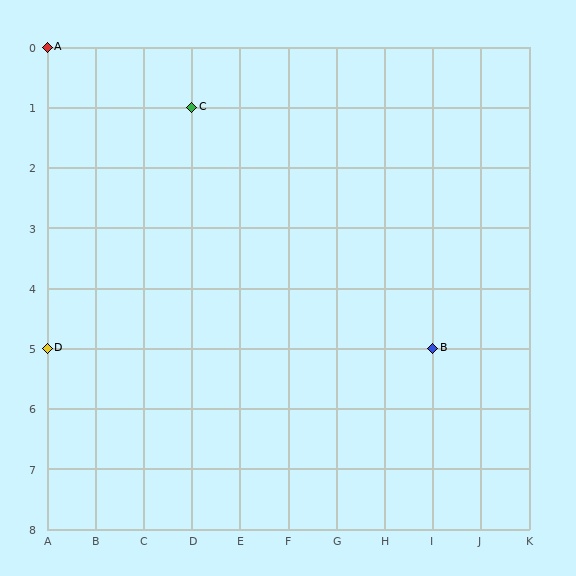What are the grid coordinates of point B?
Point B is at grid coordinates (I, 5).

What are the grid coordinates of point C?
Point C is at grid coordinates (D, 1).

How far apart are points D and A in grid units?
Points D and A are 5 rows apart.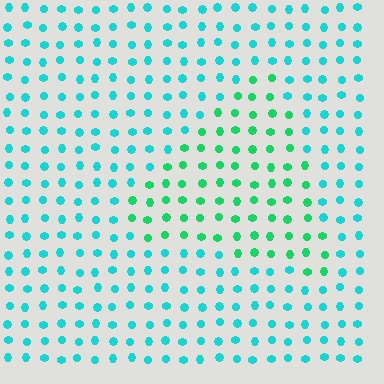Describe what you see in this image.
The image is filled with small cyan elements in a uniform arrangement. A triangle-shaped region is visible where the elements are tinted to a slightly different hue, forming a subtle color boundary.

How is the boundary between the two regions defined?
The boundary is defined purely by a slight shift in hue (about 35 degrees). Spacing, size, and orientation are identical on both sides.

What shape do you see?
I see a triangle.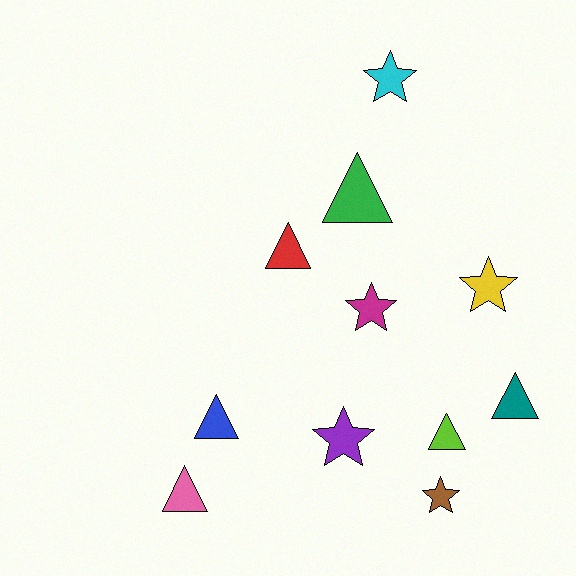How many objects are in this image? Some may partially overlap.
There are 11 objects.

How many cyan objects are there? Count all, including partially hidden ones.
There is 1 cyan object.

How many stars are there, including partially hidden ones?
There are 5 stars.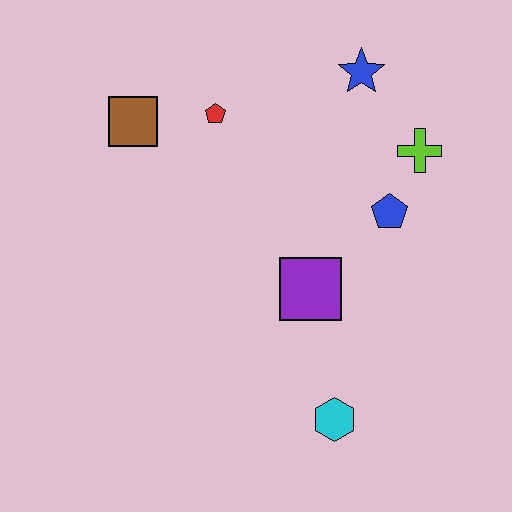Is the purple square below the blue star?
Yes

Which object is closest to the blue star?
The lime cross is closest to the blue star.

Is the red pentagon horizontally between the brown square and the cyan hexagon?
Yes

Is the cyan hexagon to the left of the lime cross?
Yes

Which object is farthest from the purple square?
The brown square is farthest from the purple square.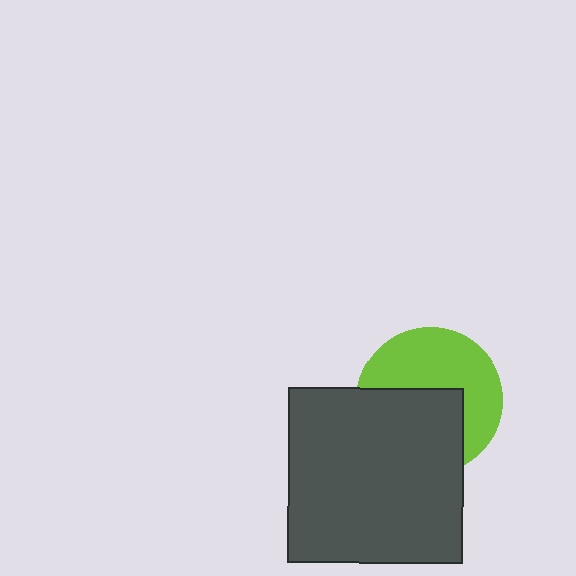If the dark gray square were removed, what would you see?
You would see the complete lime circle.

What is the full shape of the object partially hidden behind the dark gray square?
The partially hidden object is a lime circle.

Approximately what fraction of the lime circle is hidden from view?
Roughly 47% of the lime circle is hidden behind the dark gray square.